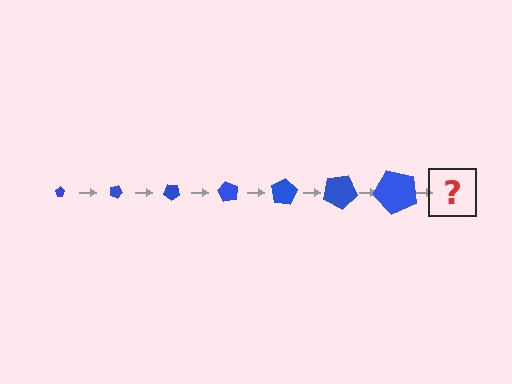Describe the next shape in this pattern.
It should be a pentagon, larger than the previous one and rotated 140 degrees from the start.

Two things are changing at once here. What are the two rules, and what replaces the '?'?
The two rules are that the pentagon grows larger each step and it rotates 20 degrees each step. The '?' should be a pentagon, larger than the previous one and rotated 140 degrees from the start.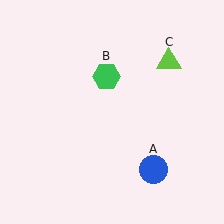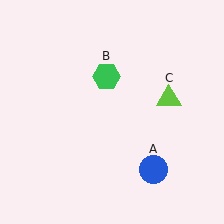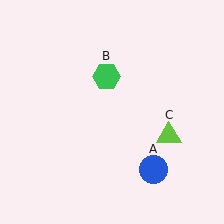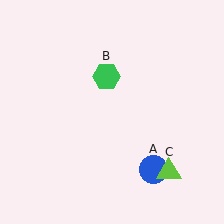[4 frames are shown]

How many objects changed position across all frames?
1 object changed position: lime triangle (object C).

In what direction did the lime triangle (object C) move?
The lime triangle (object C) moved down.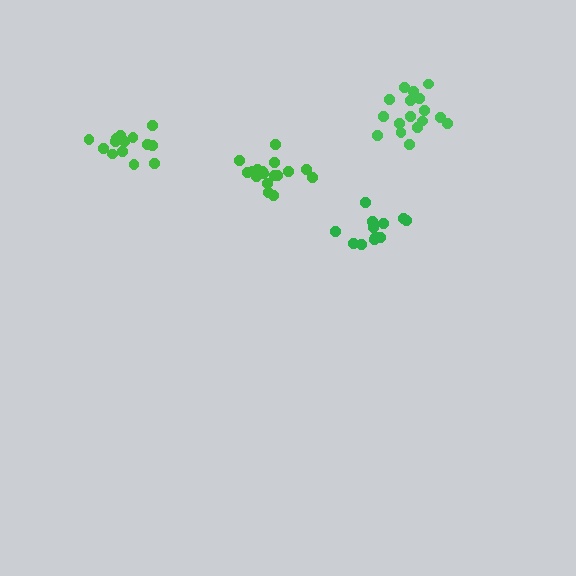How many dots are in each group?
Group 1: 17 dots, Group 2: 12 dots, Group 3: 17 dots, Group 4: 15 dots (61 total).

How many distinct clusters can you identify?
There are 4 distinct clusters.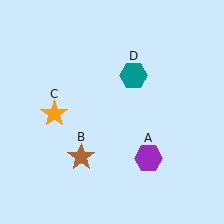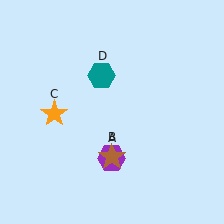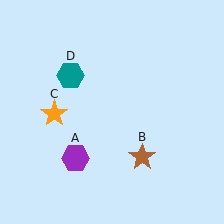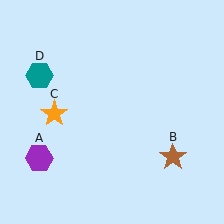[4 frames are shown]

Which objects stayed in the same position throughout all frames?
Orange star (object C) remained stationary.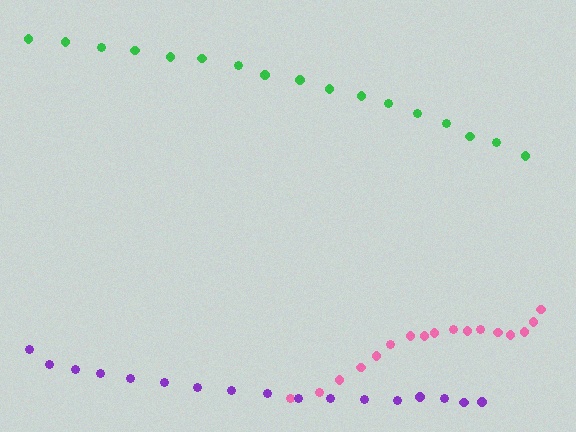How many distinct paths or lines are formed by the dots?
There are 3 distinct paths.